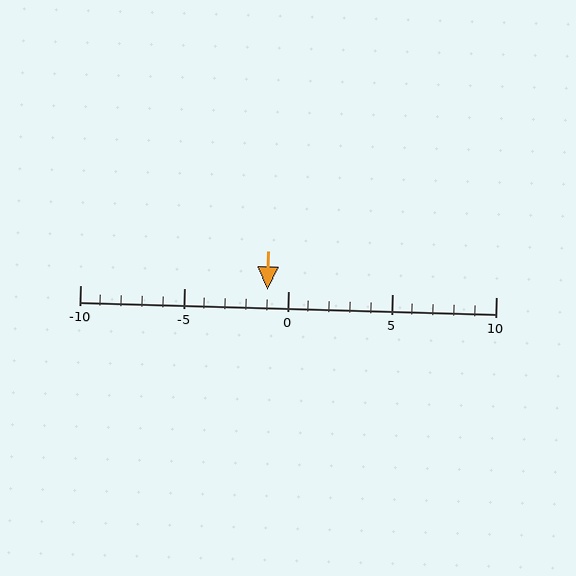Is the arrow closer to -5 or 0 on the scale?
The arrow is closer to 0.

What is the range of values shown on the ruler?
The ruler shows values from -10 to 10.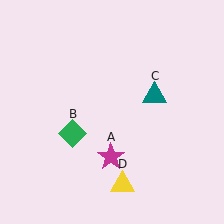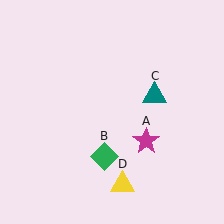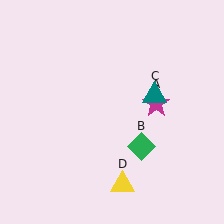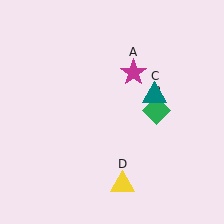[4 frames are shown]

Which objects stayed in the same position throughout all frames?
Teal triangle (object C) and yellow triangle (object D) remained stationary.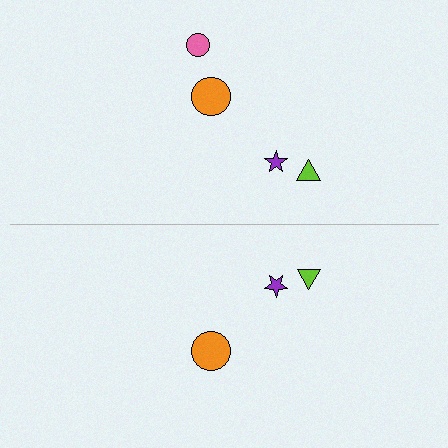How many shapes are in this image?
There are 7 shapes in this image.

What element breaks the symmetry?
A pink circle is missing from the bottom side.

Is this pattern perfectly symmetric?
No, the pattern is not perfectly symmetric. A pink circle is missing from the bottom side.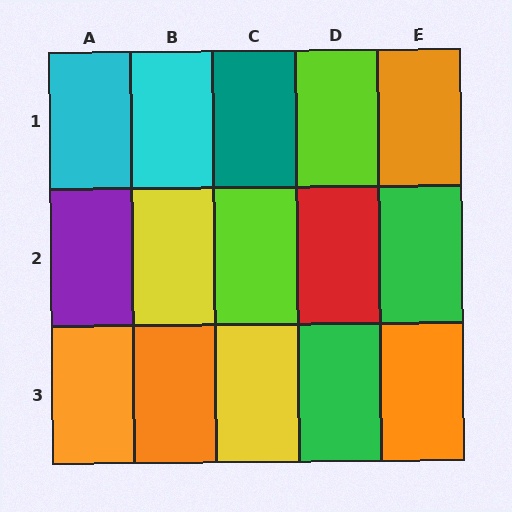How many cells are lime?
2 cells are lime.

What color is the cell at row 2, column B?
Yellow.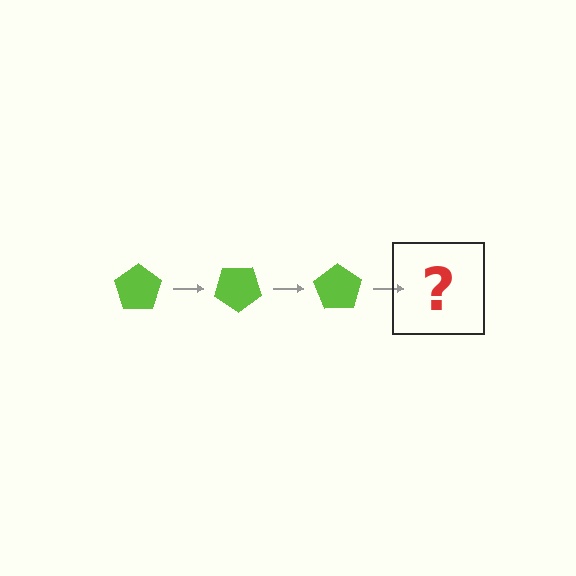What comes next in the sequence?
The next element should be a lime pentagon rotated 105 degrees.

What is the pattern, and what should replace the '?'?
The pattern is that the pentagon rotates 35 degrees each step. The '?' should be a lime pentagon rotated 105 degrees.